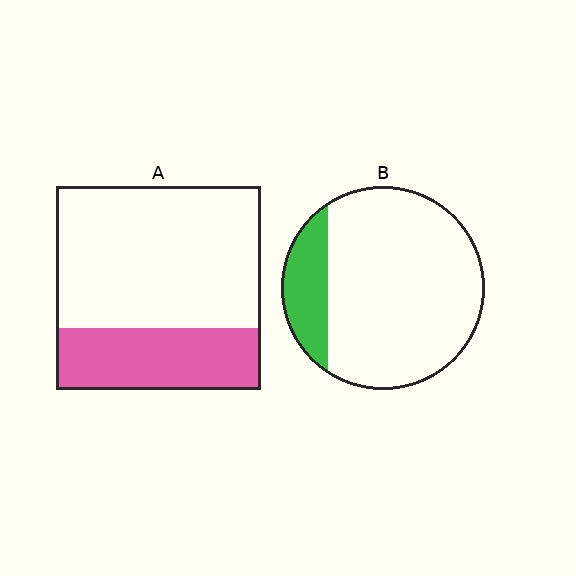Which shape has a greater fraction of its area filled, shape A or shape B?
Shape A.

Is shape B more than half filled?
No.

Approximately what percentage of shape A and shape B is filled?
A is approximately 30% and B is approximately 15%.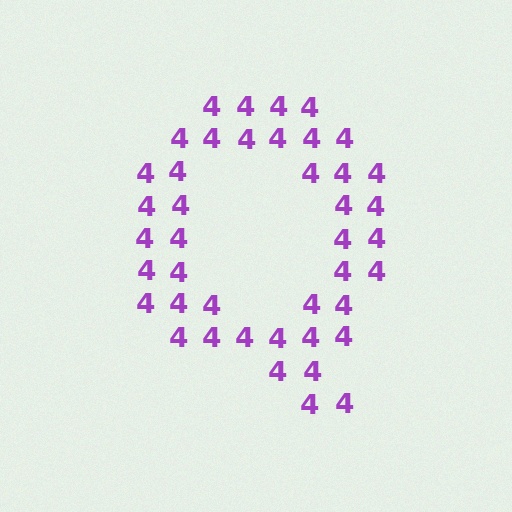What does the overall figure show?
The overall figure shows the letter Q.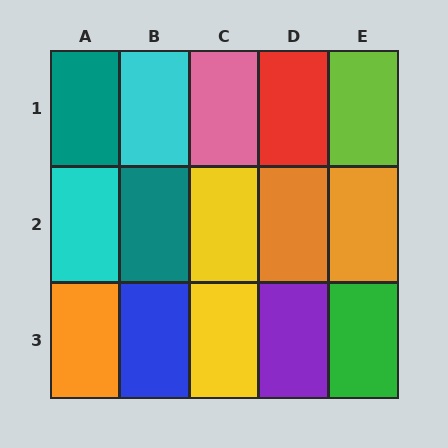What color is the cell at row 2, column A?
Cyan.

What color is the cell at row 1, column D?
Red.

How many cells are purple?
1 cell is purple.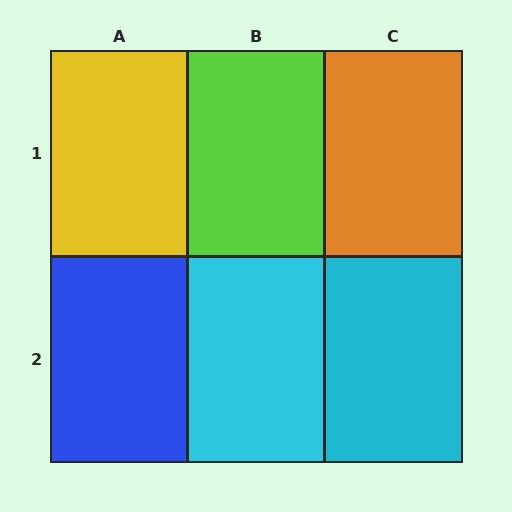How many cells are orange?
1 cell is orange.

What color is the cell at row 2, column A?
Blue.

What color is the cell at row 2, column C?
Cyan.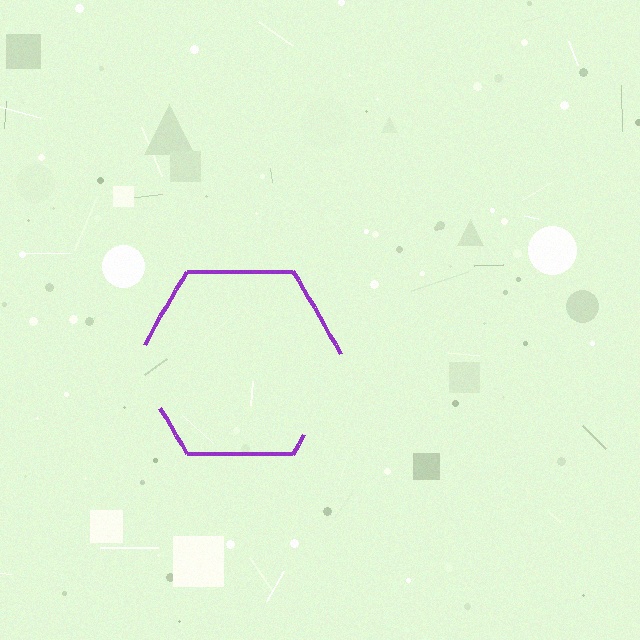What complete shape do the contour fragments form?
The contour fragments form a hexagon.